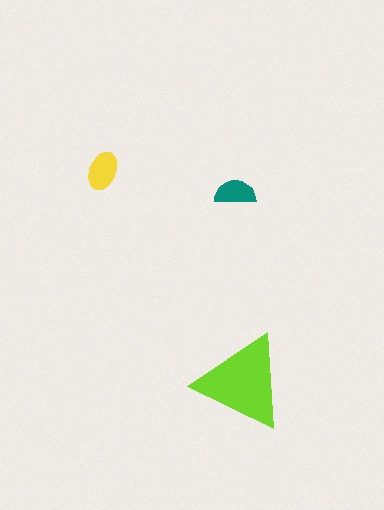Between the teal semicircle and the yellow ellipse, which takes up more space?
The yellow ellipse.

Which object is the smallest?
The teal semicircle.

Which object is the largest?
The lime triangle.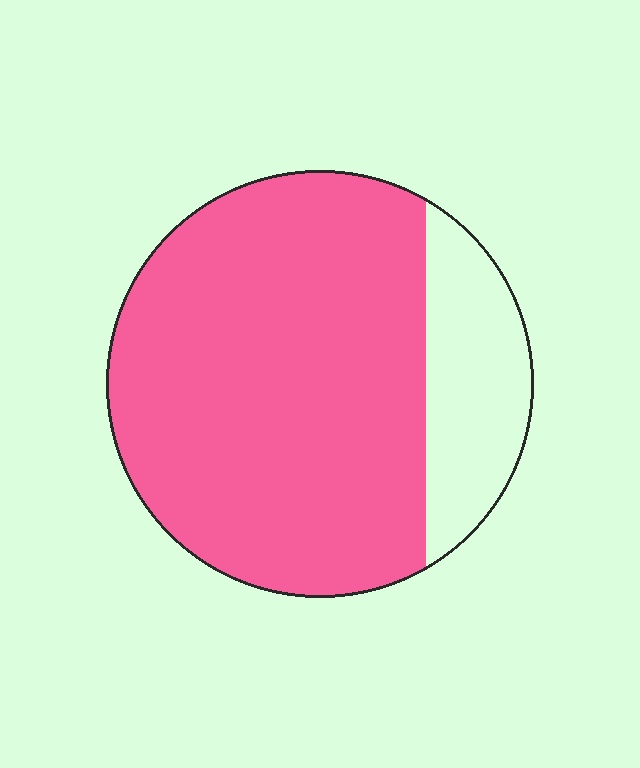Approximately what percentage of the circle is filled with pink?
Approximately 80%.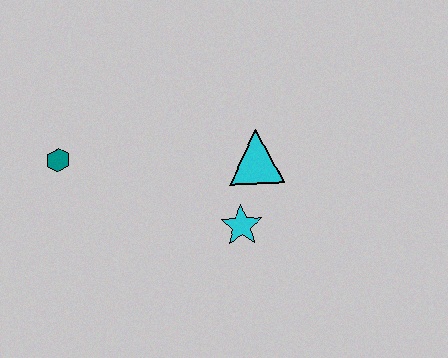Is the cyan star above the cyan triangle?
No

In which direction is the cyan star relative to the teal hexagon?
The cyan star is to the right of the teal hexagon.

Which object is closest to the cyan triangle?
The cyan star is closest to the cyan triangle.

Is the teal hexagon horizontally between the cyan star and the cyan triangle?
No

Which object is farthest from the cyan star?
The teal hexagon is farthest from the cyan star.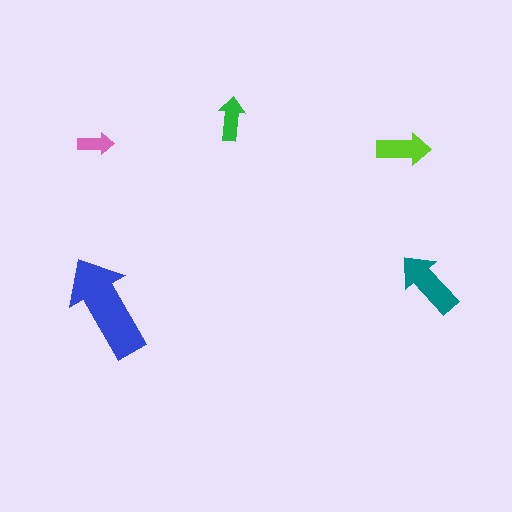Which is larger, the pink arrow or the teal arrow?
The teal one.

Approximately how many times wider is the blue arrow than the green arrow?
About 2.5 times wider.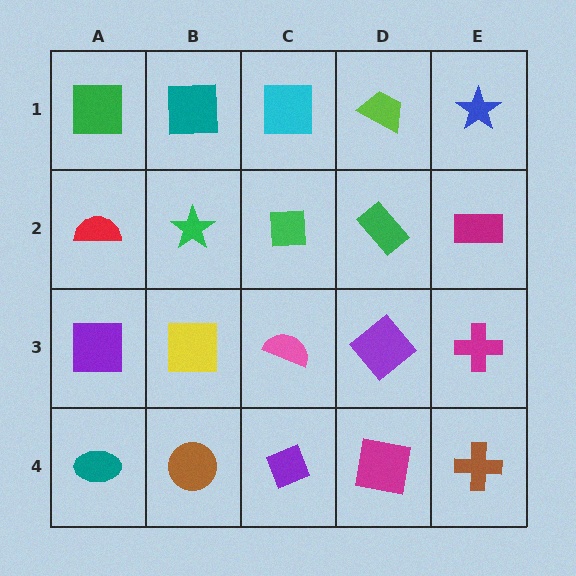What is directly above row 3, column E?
A magenta rectangle.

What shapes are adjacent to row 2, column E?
A blue star (row 1, column E), a magenta cross (row 3, column E), a green rectangle (row 2, column D).